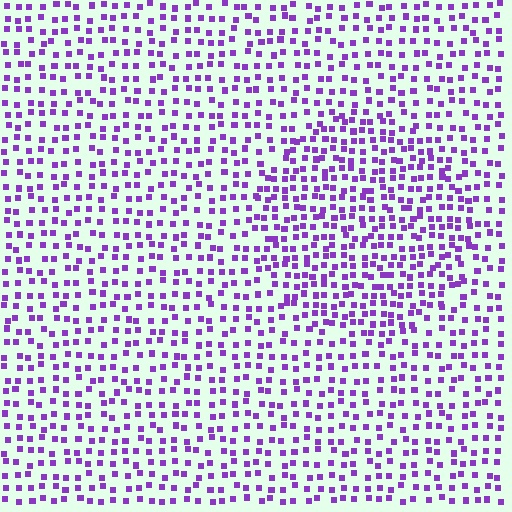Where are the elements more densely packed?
The elements are more densely packed inside the circle boundary.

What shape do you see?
I see a circle.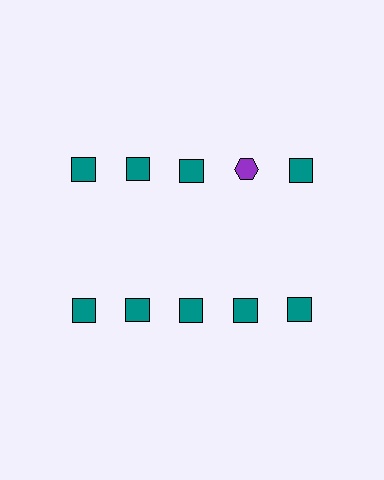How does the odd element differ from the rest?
It differs in both color (purple instead of teal) and shape (hexagon instead of square).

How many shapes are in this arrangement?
There are 10 shapes arranged in a grid pattern.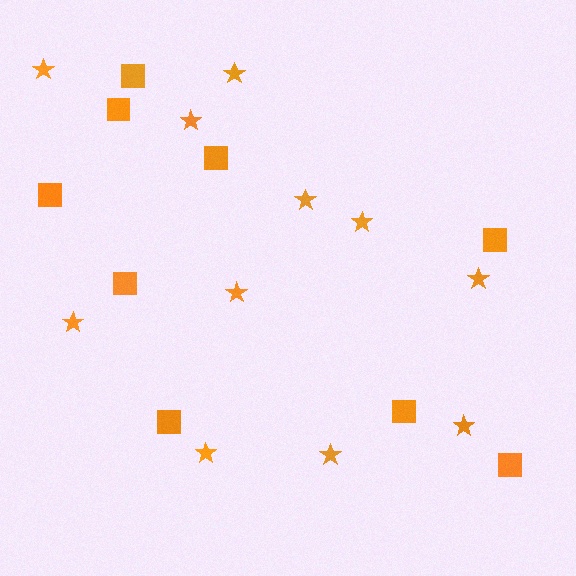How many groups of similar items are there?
There are 2 groups: one group of stars (11) and one group of squares (9).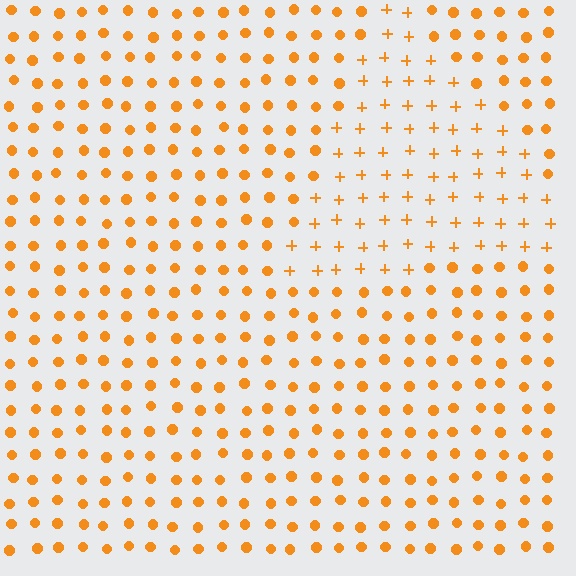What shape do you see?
I see a triangle.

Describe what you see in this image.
The image is filled with small orange elements arranged in a uniform grid. A triangle-shaped region contains plus signs, while the surrounding area contains circles. The boundary is defined purely by the change in element shape.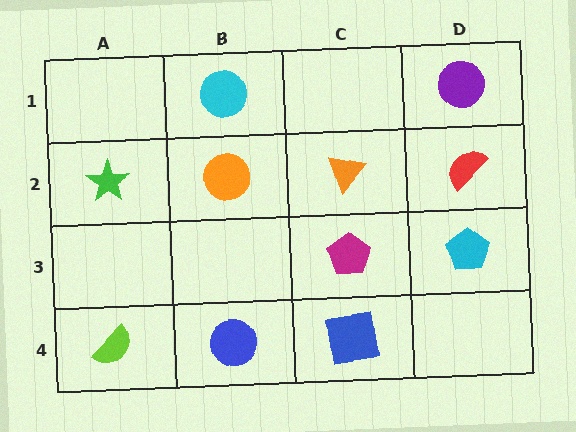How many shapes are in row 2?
4 shapes.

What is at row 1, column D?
A purple circle.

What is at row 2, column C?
An orange triangle.